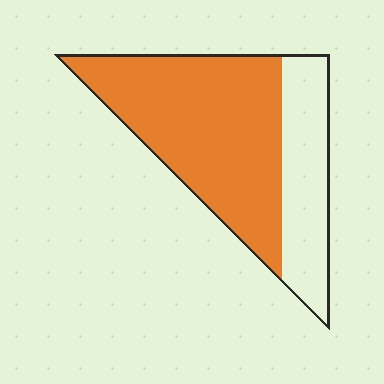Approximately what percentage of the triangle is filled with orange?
Approximately 70%.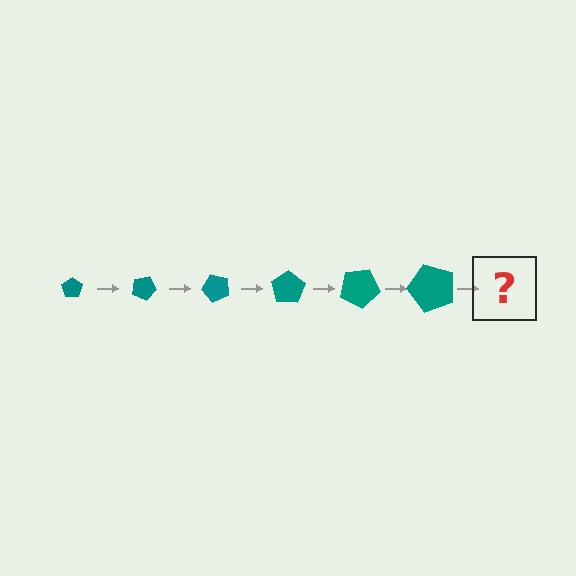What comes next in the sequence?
The next element should be a pentagon, larger than the previous one and rotated 150 degrees from the start.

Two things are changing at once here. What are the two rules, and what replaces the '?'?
The two rules are that the pentagon grows larger each step and it rotates 25 degrees each step. The '?' should be a pentagon, larger than the previous one and rotated 150 degrees from the start.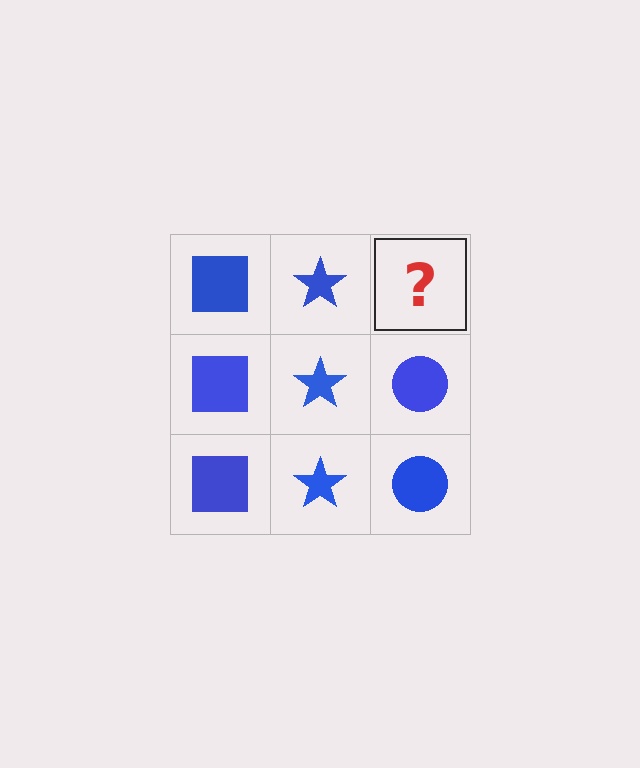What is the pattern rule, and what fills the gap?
The rule is that each column has a consistent shape. The gap should be filled with a blue circle.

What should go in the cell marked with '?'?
The missing cell should contain a blue circle.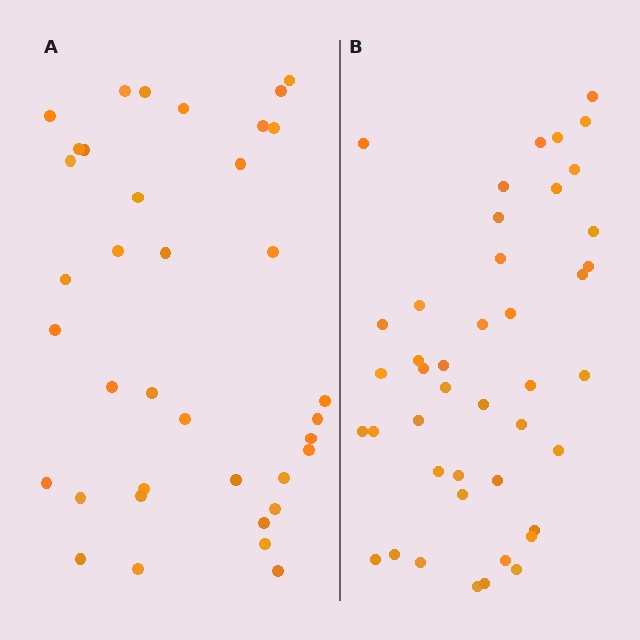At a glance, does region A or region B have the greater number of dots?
Region B (the right region) has more dots.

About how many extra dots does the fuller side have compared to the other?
Region B has about 6 more dots than region A.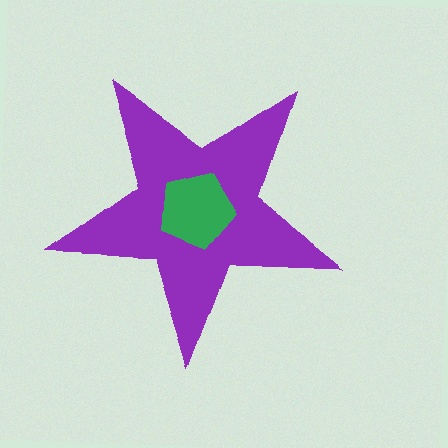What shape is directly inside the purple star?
The green pentagon.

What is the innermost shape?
The green pentagon.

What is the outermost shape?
The purple star.